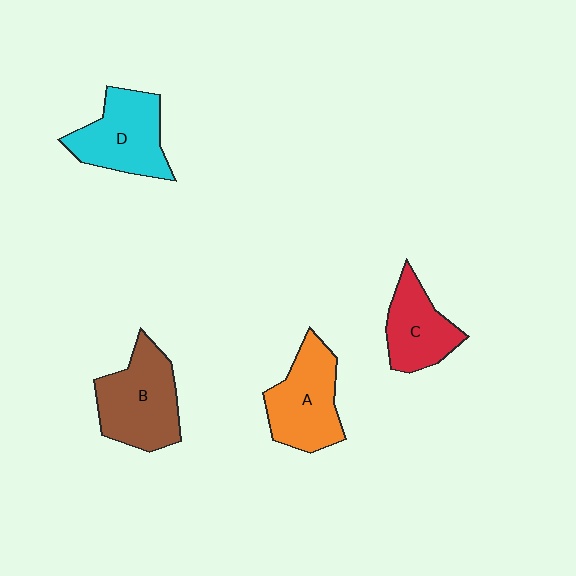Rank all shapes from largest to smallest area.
From largest to smallest: B (brown), A (orange), D (cyan), C (red).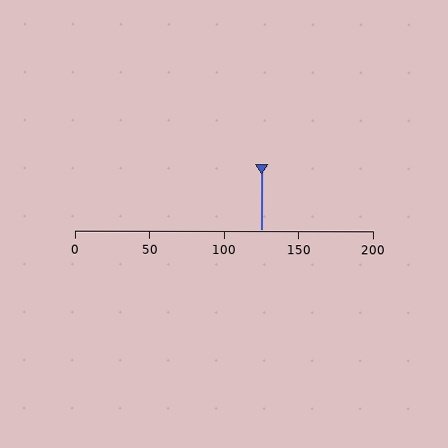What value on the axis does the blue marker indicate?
The marker indicates approximately 125.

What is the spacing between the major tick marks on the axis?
The major ticks are spaced 50 apart.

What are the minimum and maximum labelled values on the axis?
The axis runs from 0 to 200.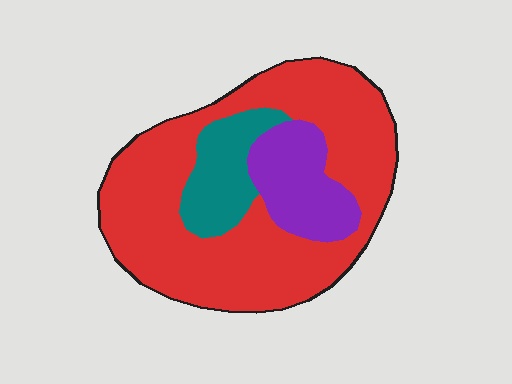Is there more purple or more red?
Red.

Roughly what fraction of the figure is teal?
Teal covers roughly 15% of the figure.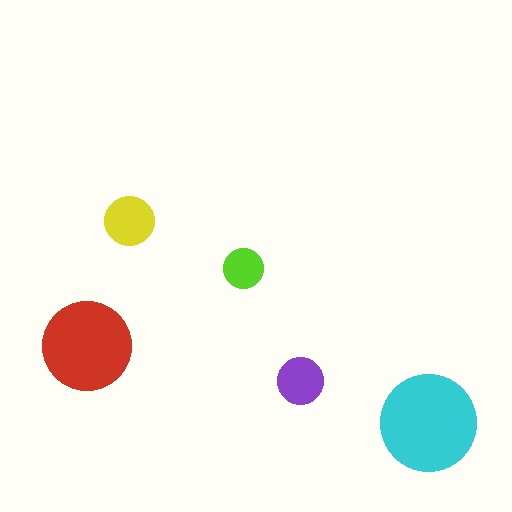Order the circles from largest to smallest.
the cyan one, the red one, the yellow one, the purple one, the lime one.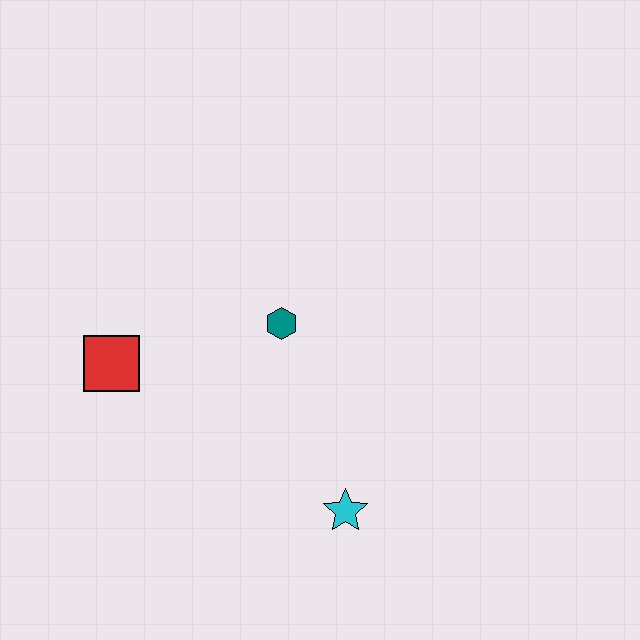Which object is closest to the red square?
The teal hexagon is closest to the red square.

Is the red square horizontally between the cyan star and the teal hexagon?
No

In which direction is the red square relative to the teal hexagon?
The red square is to the left of the teal hexagon.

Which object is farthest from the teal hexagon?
The cyan star is farthest from the teal hexagon.